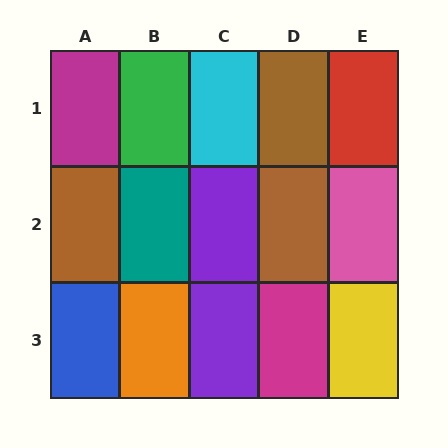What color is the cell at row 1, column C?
Cyan.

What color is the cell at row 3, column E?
Yellow.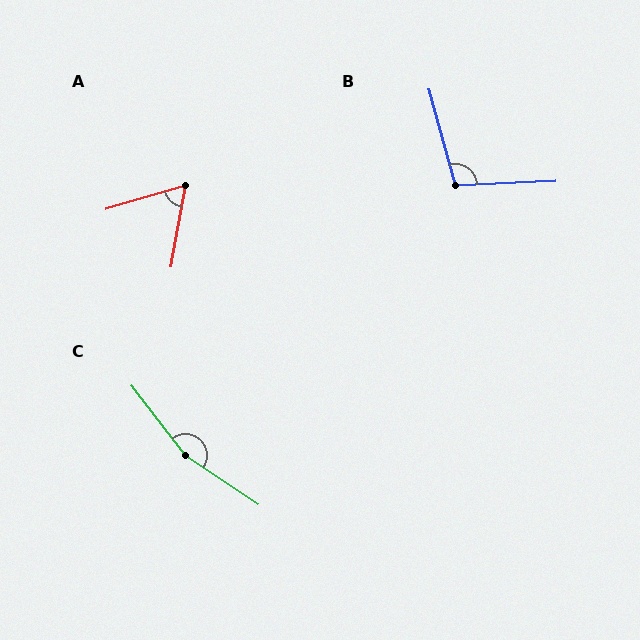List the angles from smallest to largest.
A (63°), B (103°), C (162°).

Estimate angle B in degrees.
Approximately 103 degrees.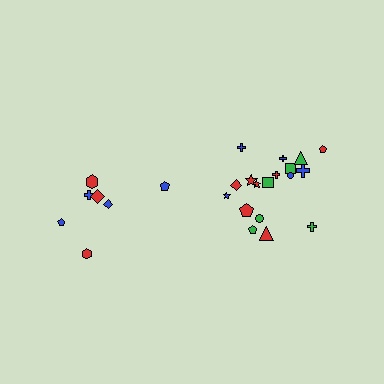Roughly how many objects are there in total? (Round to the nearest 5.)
Roughly 25 objects in total.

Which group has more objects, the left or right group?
The right group.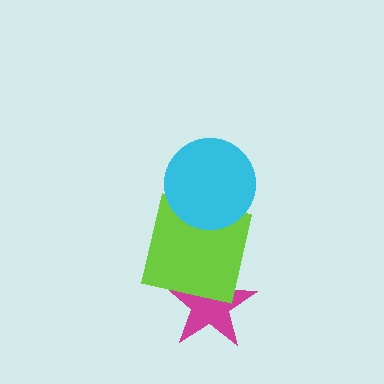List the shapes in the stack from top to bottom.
From top to bottom: the cyan circle, the lime square, the magenta star.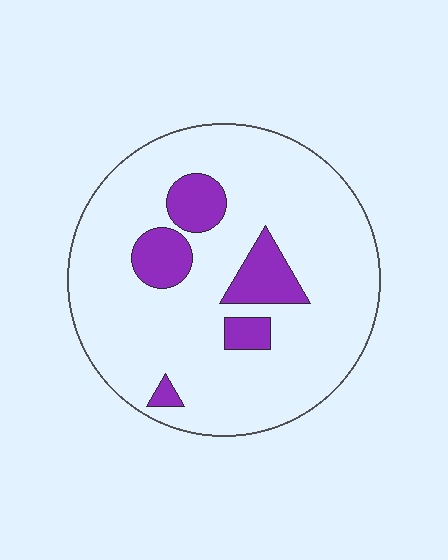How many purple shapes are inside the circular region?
5.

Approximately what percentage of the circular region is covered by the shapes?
Approximately 15%.